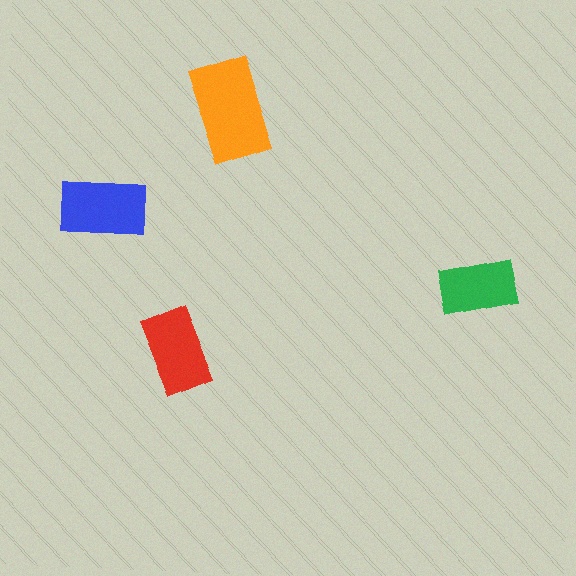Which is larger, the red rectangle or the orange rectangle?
The orange one.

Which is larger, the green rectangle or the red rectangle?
The red one.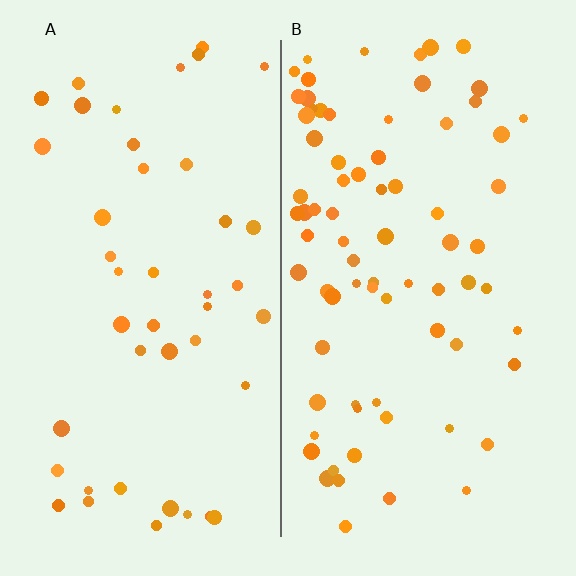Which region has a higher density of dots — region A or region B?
B (the right).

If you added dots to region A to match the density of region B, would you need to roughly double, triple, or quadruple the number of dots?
Approximately double.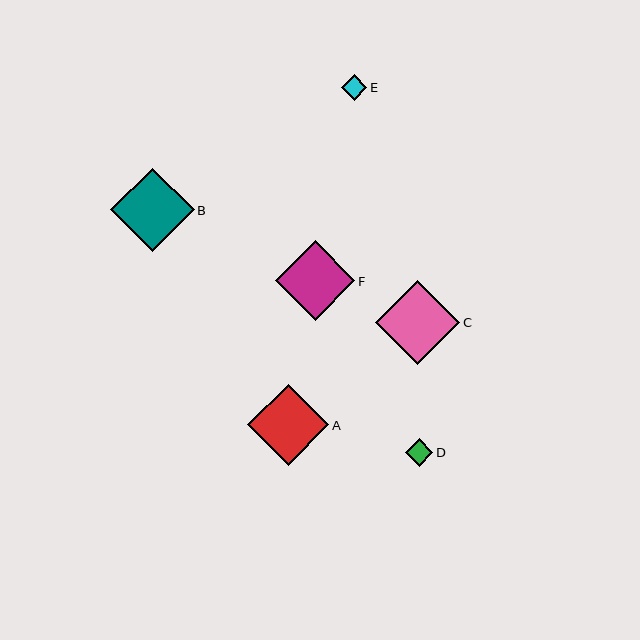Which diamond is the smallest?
Diamond E is the smallest with a size of approximately 25 pixels.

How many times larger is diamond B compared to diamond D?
Diamond B is approximately 3.0 times the size of diamond D.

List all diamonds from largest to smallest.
From largest to smallest: C, B, A, F, D, E.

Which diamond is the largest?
Diamond C is the largest with a size of approximately 84 pixels.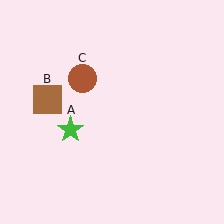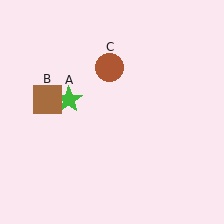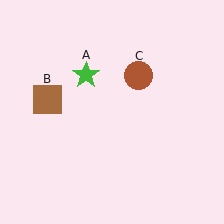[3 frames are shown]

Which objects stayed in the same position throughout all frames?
Brown square (object B) remained stationary.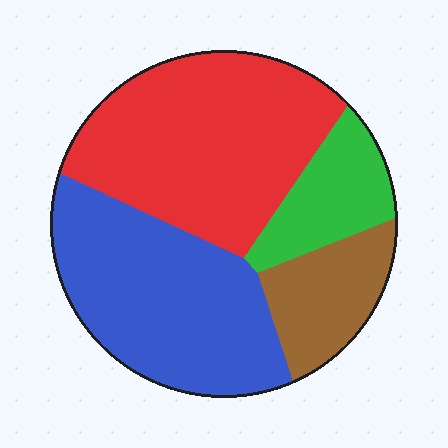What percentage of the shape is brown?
Brown covers 13% of the shape.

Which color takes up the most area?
Red, at roughly 40%.